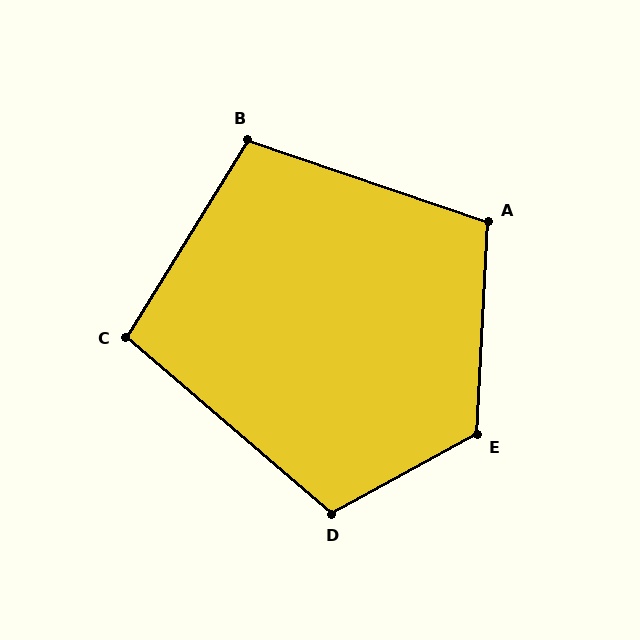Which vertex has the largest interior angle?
E, at approximately 122 degrees.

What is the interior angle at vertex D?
Approximately 111 degrees (obtuse).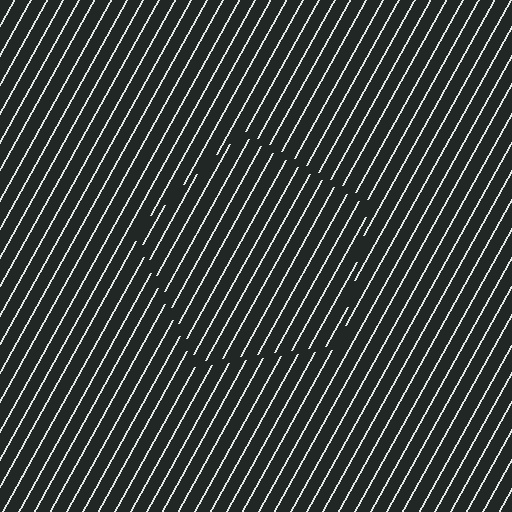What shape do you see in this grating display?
An illusory pentagon. The interior of the shape contains the same grating, shifted by half a period — the contour is defined by the phase discontinuity where line-ends from the inner and outer gratings abut.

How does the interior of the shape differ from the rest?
The interior of the shape contains the same grating, shifted by half a period — the contour is defined by the phase discontinuity where line-ends from the inner and outer gratings abut.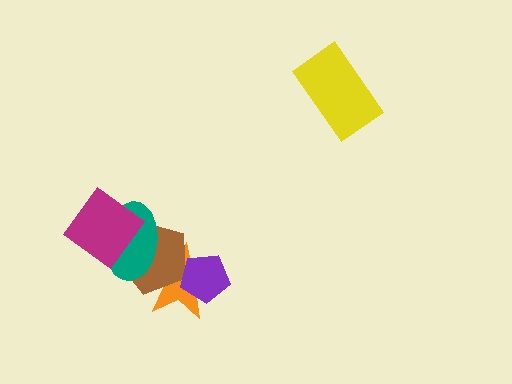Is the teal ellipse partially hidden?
Yes, it is partially covered by another shape.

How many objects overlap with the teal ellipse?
3 objects overlap with the teal ellipse.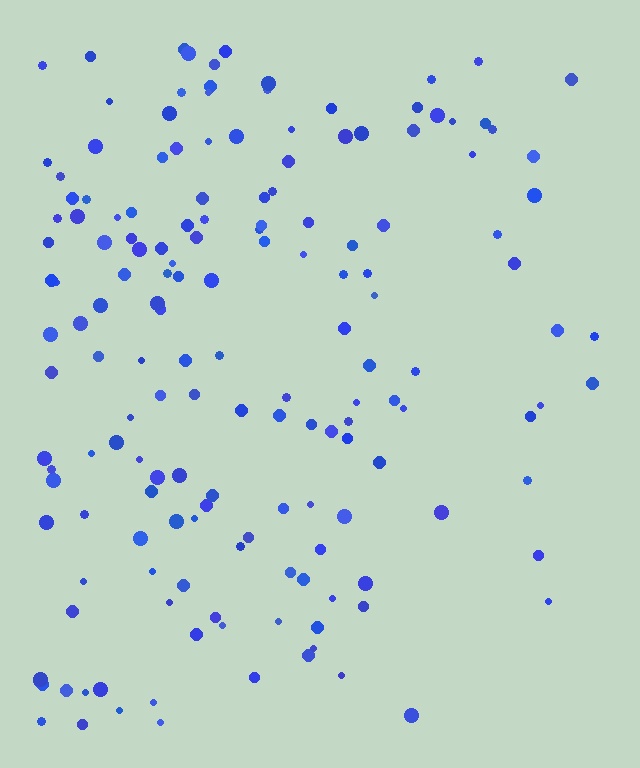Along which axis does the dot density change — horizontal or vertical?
Horizontal.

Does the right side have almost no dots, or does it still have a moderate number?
Still a moderate number, just noticeably fewer than the left.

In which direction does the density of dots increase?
From right to left, with the left side densest.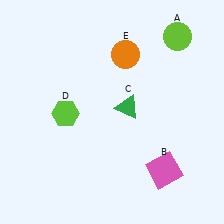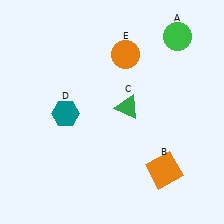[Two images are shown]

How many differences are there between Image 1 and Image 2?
There are 3 differences between the two images.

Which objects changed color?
A changed from lime to green. B changed from pink to orange. D changed from lime to teal.